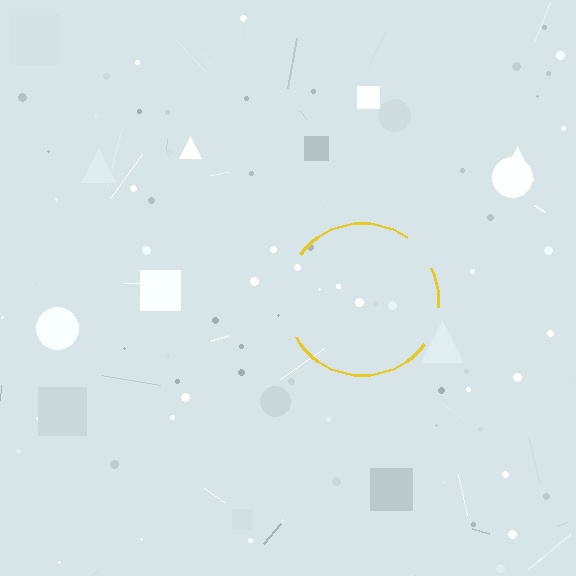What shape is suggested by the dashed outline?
The dashed outline suggests a circle.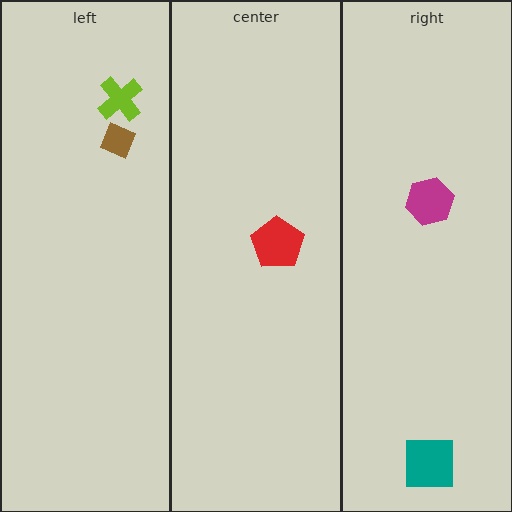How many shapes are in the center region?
1.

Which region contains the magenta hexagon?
The right region.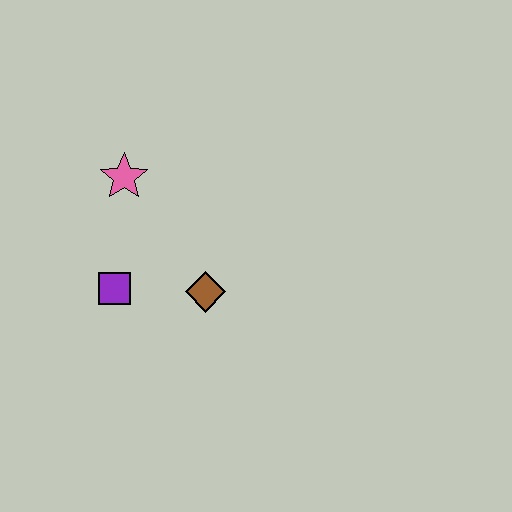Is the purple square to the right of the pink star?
No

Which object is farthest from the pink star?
The brown diamond is farthest from the pink star.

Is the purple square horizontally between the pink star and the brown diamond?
No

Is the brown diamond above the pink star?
No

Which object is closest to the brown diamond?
The purple square is closest to the brown diamond.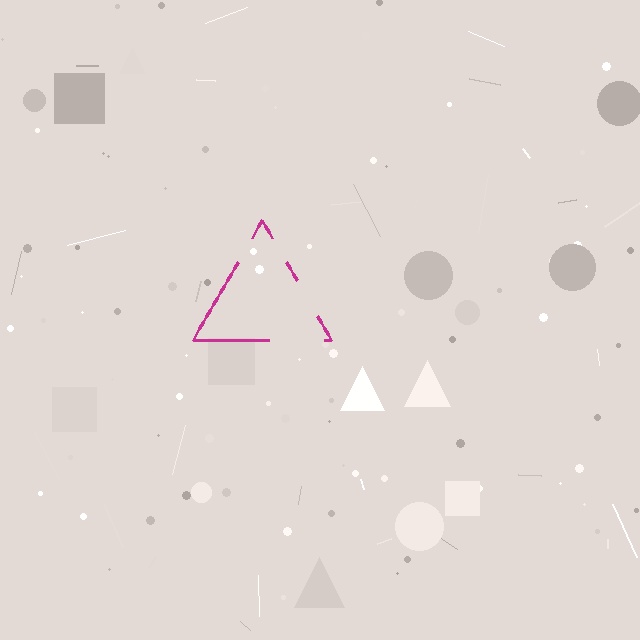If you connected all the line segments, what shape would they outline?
They would outline a triangle.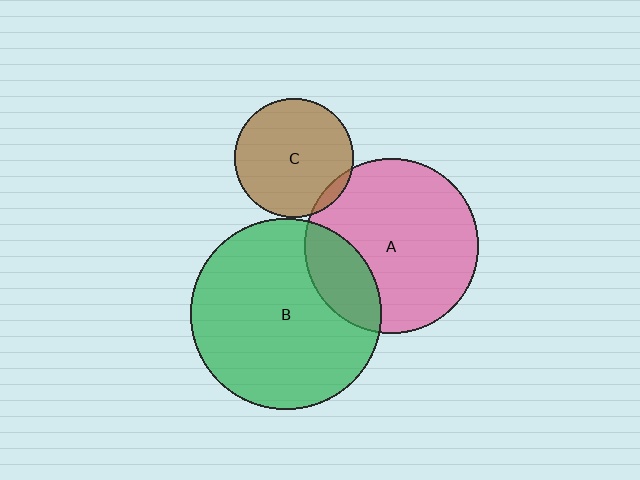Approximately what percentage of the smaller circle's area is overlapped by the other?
Approximately 20%.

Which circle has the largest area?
Circle B (green).